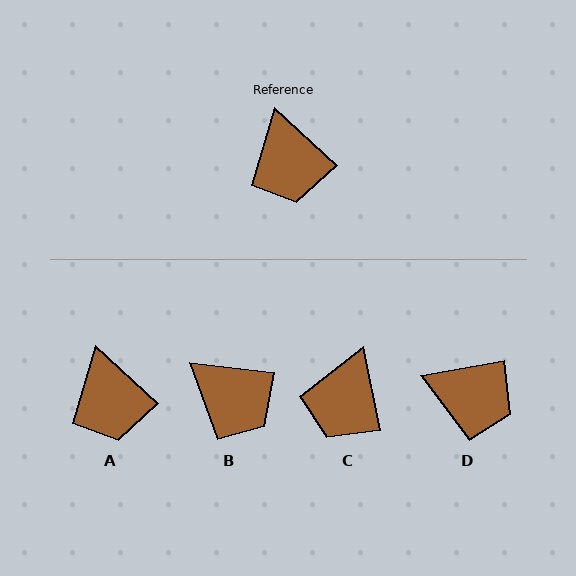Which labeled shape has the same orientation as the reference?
A.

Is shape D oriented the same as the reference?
No, it is off by about 53 degrees.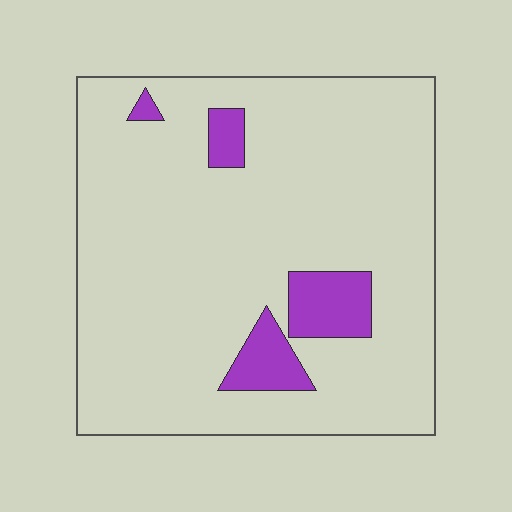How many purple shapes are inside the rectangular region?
4.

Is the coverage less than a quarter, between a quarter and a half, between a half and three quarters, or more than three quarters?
Less than a quarter.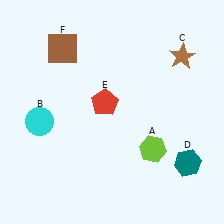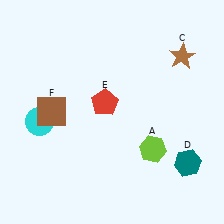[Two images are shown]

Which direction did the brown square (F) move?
The brown square (F) moved down.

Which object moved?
The brown square (F) moved down.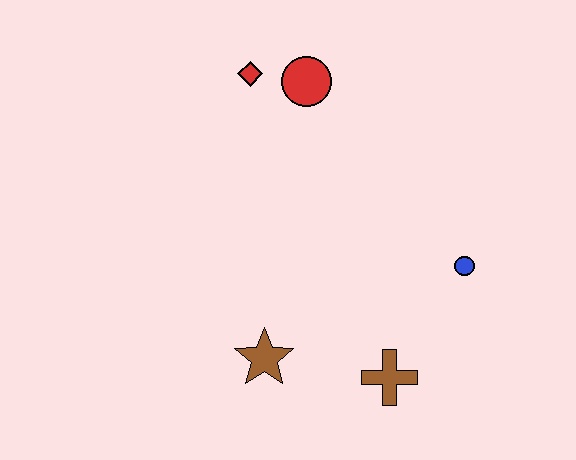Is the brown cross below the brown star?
Yes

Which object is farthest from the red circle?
The brown cross is farthest from the red circle.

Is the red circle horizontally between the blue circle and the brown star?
Yes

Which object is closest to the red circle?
The red diamond is closest to the red circle.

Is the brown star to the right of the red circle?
No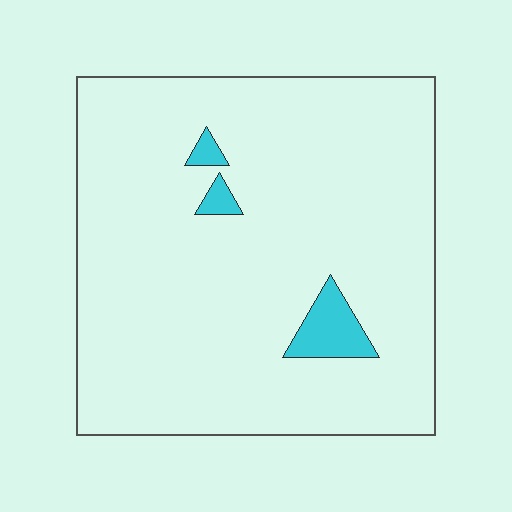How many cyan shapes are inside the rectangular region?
3.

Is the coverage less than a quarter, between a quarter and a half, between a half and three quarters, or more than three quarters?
Less than a quarter.